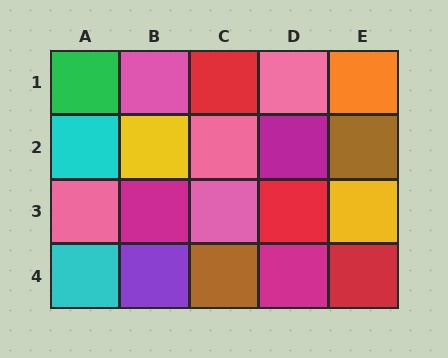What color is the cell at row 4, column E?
Red.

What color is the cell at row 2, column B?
Yellow.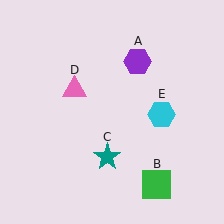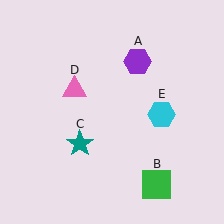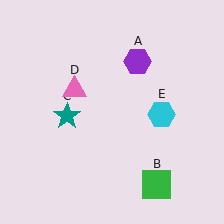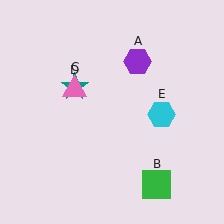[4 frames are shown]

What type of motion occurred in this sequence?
The teal star (object C) rotated clockwise around the center of the scene.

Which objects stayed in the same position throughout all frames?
Purple hexagon (object A) and green square (object B) and pink triangle (object D) and cyan hexagon (object E) remained stationary.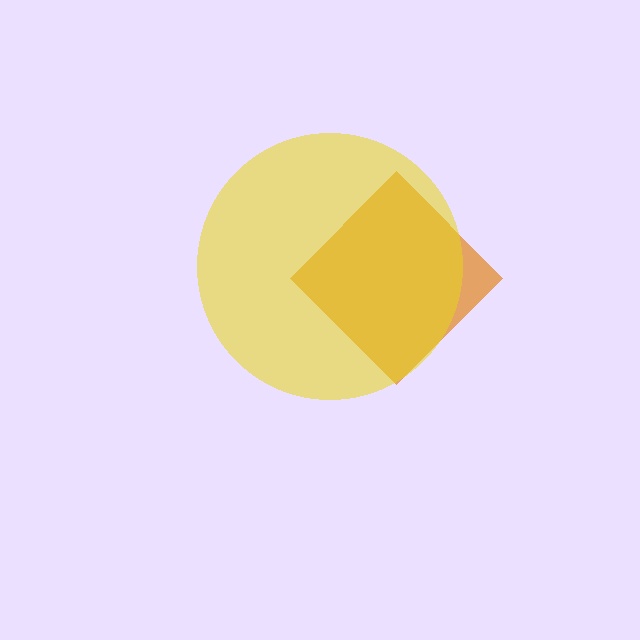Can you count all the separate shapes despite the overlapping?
Yes, there are 2 separate shapes.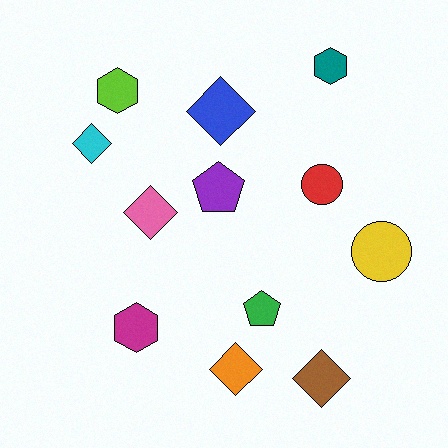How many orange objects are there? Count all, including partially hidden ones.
There is 1 orange object.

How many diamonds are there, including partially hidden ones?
There are 5 diamonds.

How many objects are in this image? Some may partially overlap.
There are 12 objects.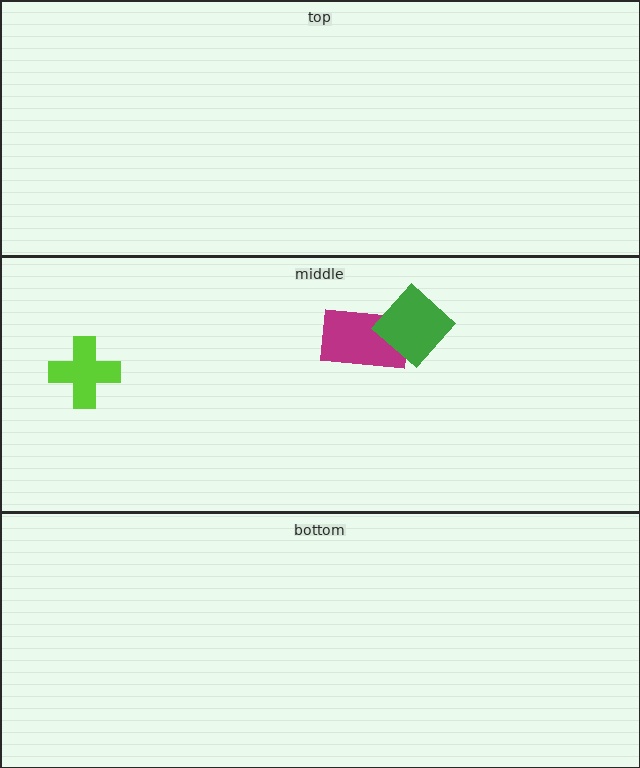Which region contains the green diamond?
The middle region.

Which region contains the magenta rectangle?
The middle region.